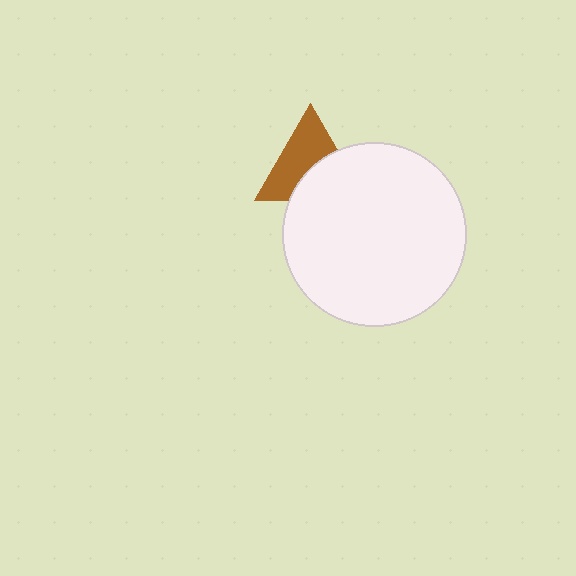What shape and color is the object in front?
The object in front is a white circle.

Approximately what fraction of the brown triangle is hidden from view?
Roughly 43% of the brown triangle is hidden behind the white circle.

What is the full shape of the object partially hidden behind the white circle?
The partially hidden object is a brown triangle.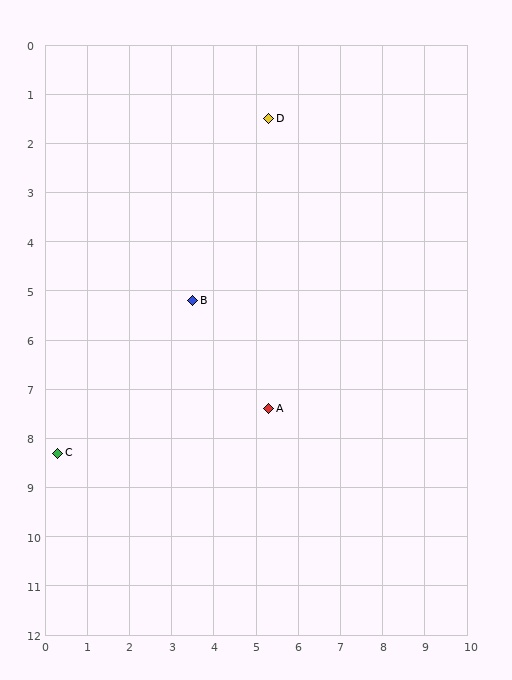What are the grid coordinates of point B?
Point B is at approximately (3.5, 5.2).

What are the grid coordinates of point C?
Point C is at approximately (0.3, 8.3).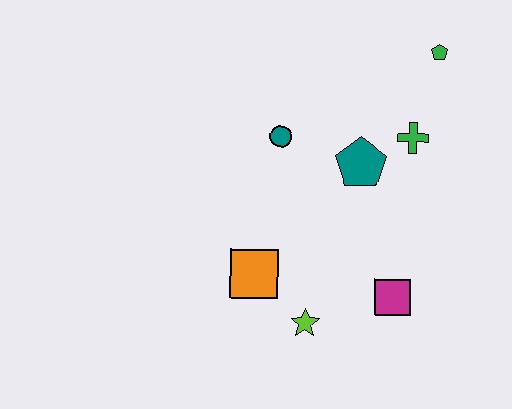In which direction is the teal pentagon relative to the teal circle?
The teal pentagon is to the right of the teal circle.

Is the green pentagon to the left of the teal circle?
No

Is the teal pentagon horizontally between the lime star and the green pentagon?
Yes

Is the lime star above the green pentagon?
No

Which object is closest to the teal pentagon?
The green cross is closest to the teal pentagon.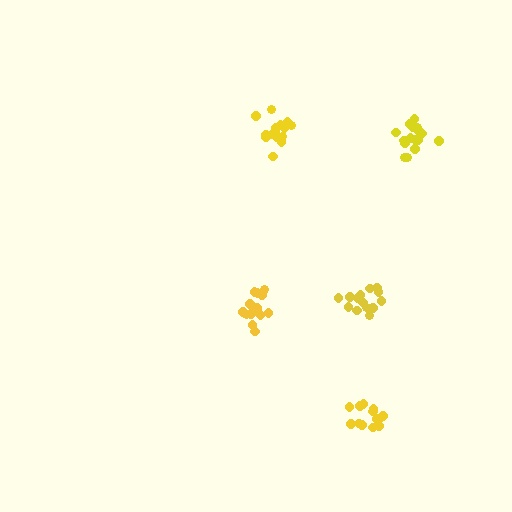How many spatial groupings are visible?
There are 5 spatial groupings.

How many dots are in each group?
Group 1: 13 dots, Group 2: 16 dots, Group 3: 17 dots, Group 4: 13 dots, Group 5: 14 dots (73 total).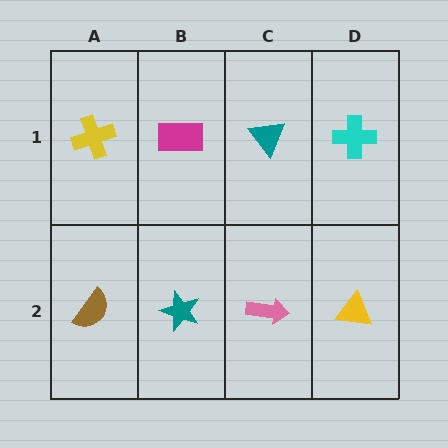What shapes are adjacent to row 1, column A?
A brown semicircle (row 2, column A), a magenta rectangle (row 1, column B).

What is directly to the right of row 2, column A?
A teal star.